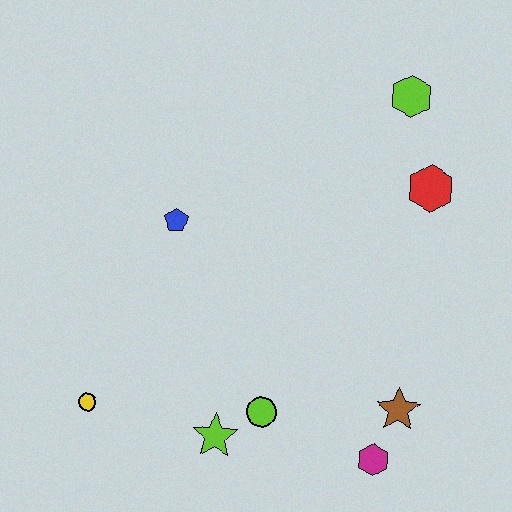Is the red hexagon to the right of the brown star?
Yes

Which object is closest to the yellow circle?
The lime star is closest to the yellow circle.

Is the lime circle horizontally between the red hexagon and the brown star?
No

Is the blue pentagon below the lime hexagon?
Yes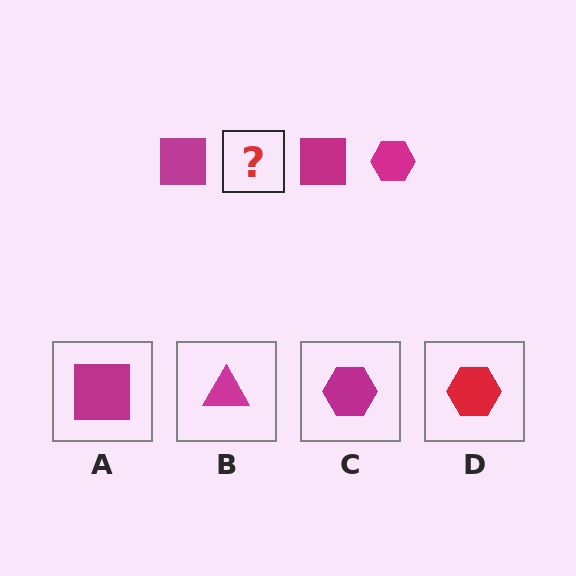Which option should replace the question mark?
Option C.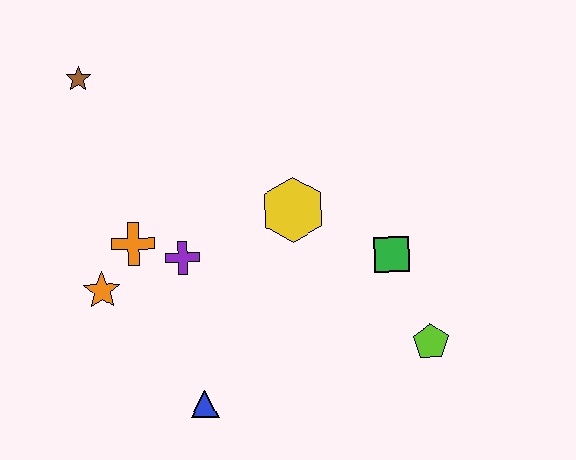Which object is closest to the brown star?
The orange cross is closest to the brown star.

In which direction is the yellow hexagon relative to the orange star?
The yellow hexagon is to the right of the orange star.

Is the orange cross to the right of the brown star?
Yes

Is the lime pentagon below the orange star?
Yes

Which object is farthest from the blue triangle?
The brown star is farthest from the blue triangle.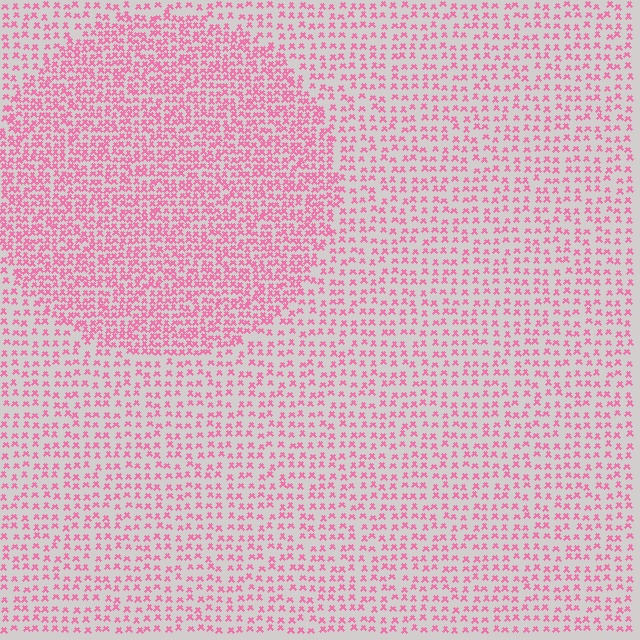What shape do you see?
I see a circle.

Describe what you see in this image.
The image contains small pink elements arranged at two different densities. A circle-shaped region is visible where the elements are more densely packed than the surrounding area.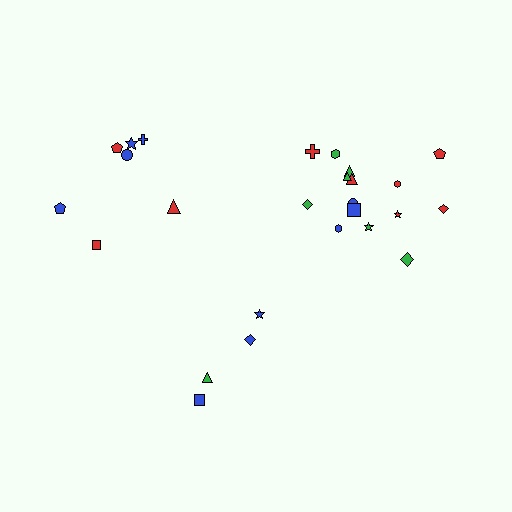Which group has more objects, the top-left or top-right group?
The top-right group.